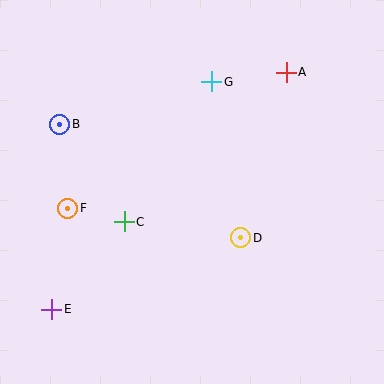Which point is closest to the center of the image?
Point D at (241, 238) is closest to the center.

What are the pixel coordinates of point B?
Point B is at (60, 124).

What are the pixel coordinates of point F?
Point F is at (68, 208).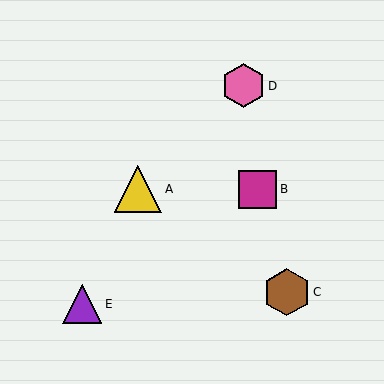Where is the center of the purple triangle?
The center of the purple triangle is at (82, 304).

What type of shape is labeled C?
Shape C is a brown hexagon.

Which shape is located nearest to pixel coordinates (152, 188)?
The yellow triangle (labeled A) at (138, 189) is nearest to that location.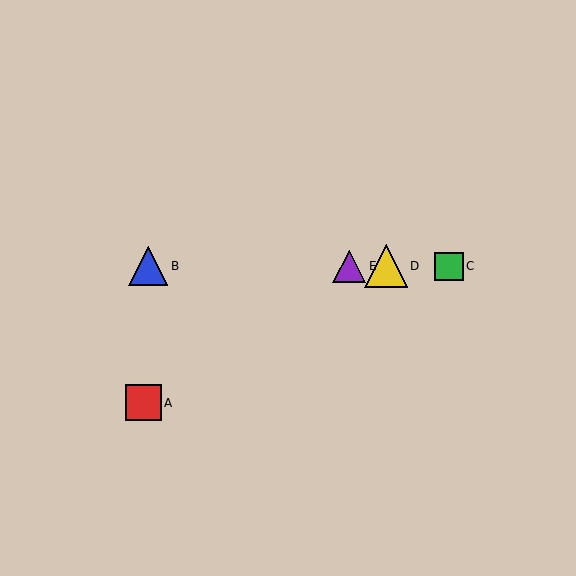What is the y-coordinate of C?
Object C is at y≈266.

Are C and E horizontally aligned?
Yes, both are at y≈266.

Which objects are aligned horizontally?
Objects B, C, D, E are aligned horizontally.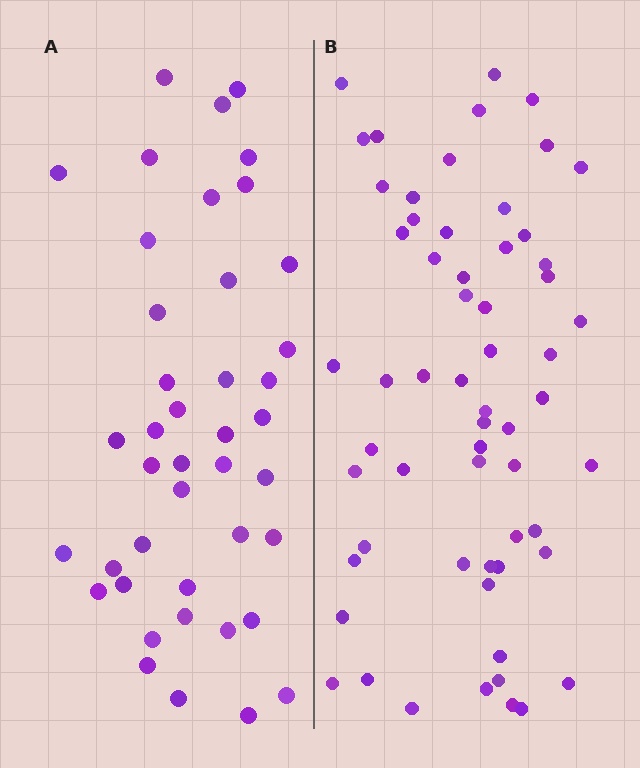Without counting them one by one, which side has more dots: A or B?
Region B (the right region) has more dots.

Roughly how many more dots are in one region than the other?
Region B has approximately 20 more dots than region A.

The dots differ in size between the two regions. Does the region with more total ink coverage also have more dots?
No. Region A has more total ink coverage because its dots are larger, but region B actually contains more individual dots. Total area can be misleading — the number of items is what matters here.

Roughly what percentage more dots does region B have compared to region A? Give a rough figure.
About 45% more.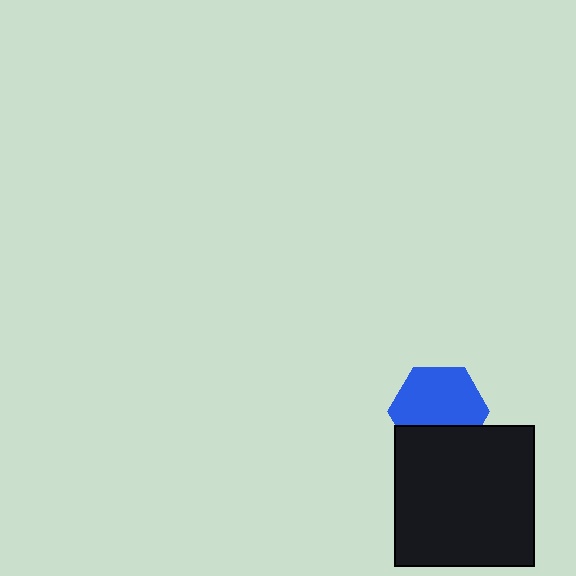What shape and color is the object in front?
The object in front is a black square.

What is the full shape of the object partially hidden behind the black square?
The partially hidden object is a blue hexagon.